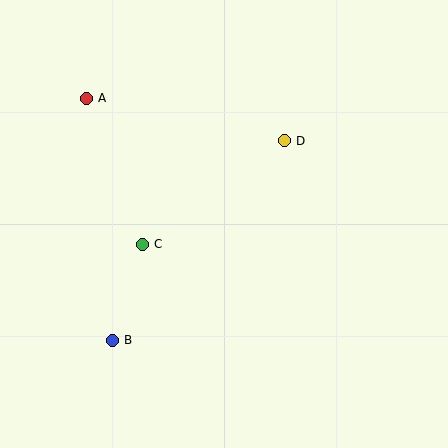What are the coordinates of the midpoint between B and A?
The midpoint between B and A is at (99, 219).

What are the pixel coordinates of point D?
Point D is at (284, 141).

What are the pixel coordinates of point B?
Point B is at (112, 340).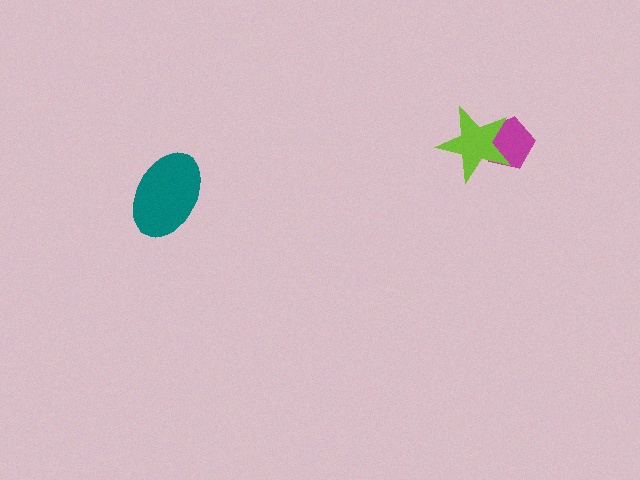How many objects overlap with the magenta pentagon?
1 object overlaps with the magenta pentagon.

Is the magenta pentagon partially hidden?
Yes, it is partially covered by another shape.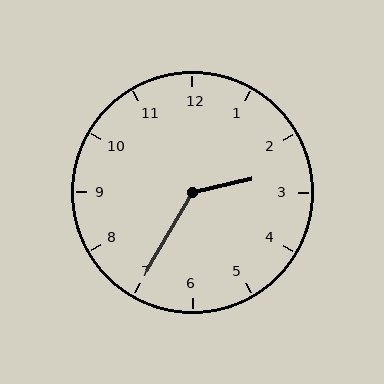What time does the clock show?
2:35.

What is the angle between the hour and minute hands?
Approximately 132 degrees.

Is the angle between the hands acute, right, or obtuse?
It is obtuse.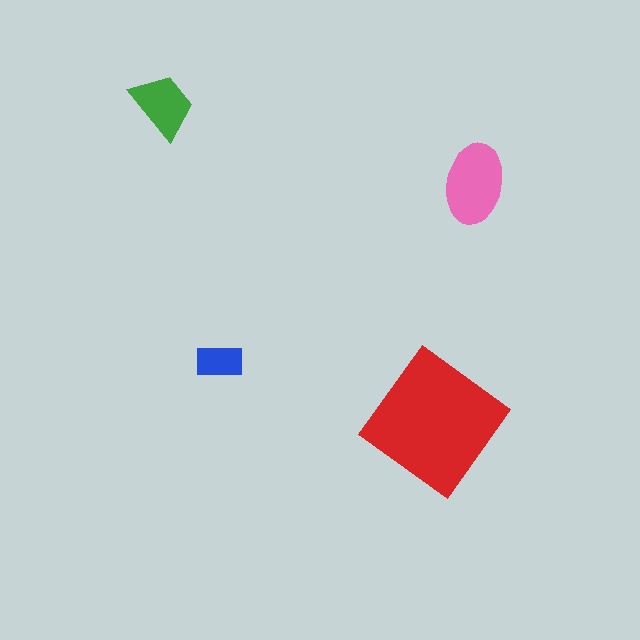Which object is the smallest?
The blue rectangle.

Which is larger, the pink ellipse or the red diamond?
The red diamond.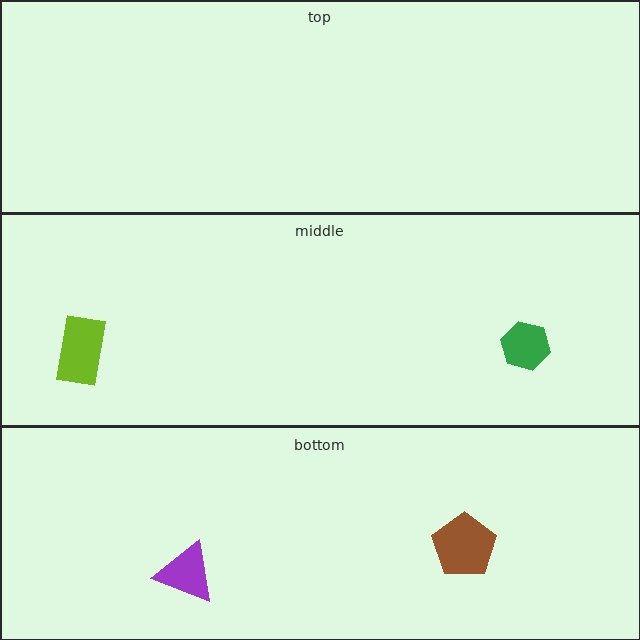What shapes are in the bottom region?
The brown pentagon, the purple triangle.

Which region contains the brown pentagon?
The bottom region.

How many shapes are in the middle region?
2.